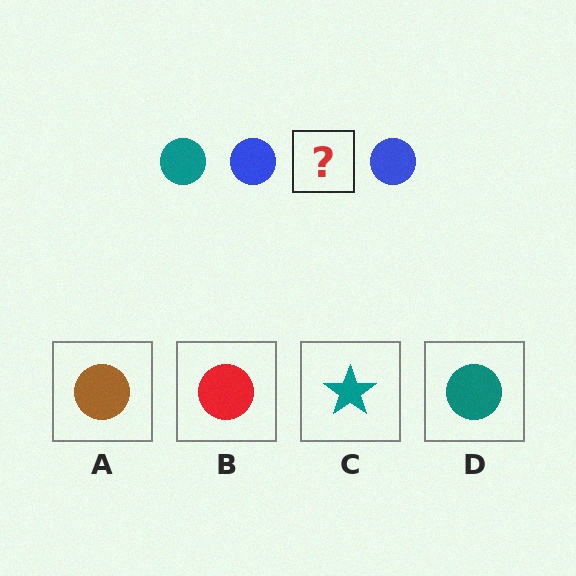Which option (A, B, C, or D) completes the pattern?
D.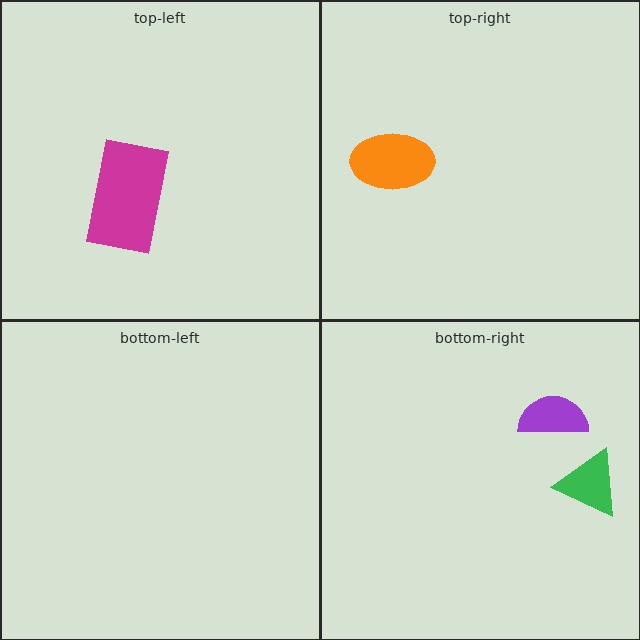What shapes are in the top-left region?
The magenta rectangle.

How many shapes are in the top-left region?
1.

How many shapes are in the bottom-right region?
2.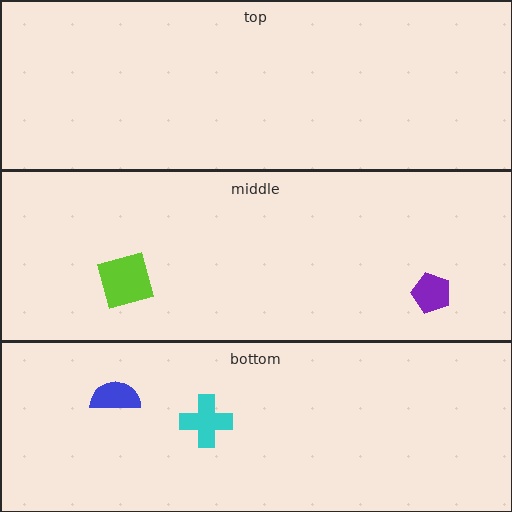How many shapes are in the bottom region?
2.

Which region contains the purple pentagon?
The middle region.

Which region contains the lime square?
The middle region.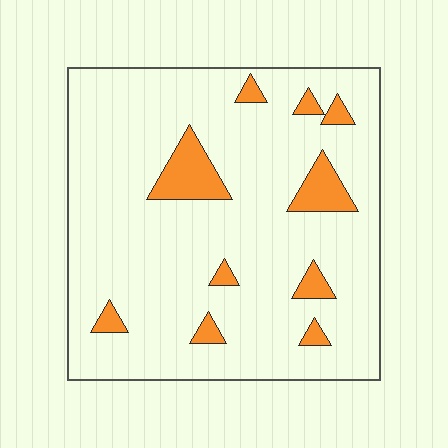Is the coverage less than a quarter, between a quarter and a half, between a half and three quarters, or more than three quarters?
Less than a quarter.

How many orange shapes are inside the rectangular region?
10.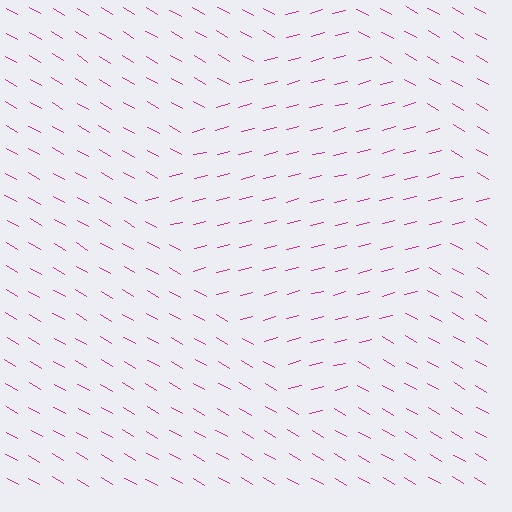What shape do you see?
I see a diamond.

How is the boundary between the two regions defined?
The boundary is defined purely by a change in line orientation (approximately 45 degrees difference). All lines are the same color and thickness.